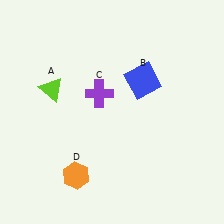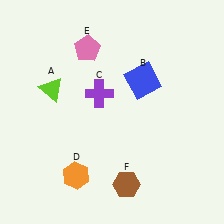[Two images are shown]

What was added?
A pink pentagon (E), a brown hexagon (F) were added in Image 2.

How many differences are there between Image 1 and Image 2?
There are 2 differences between the two images.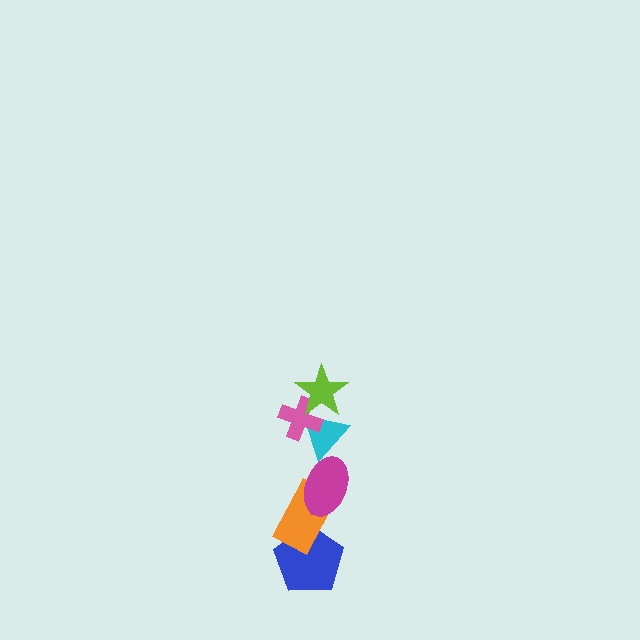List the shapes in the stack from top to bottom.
From top to bottom: the lime star, the pink cross, the cyan triangle, the magenta ellipse, the orange rectangle, the blue pentagon.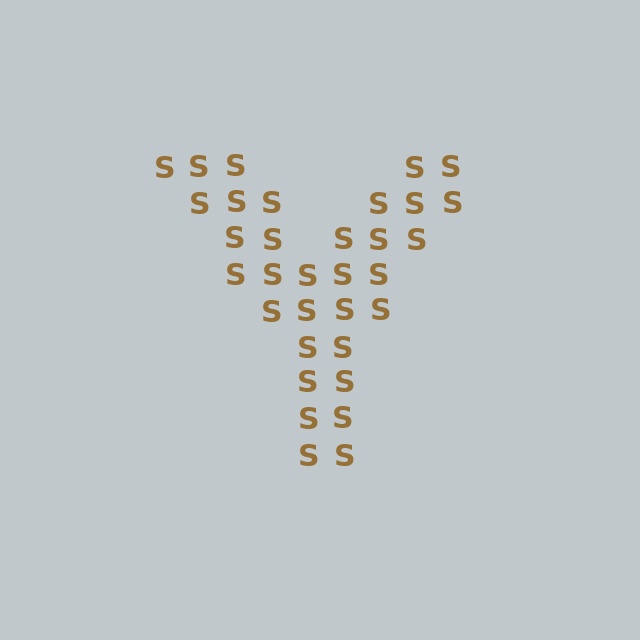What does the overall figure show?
The overall figure shows the letter Y.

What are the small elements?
The small elements are letter S's.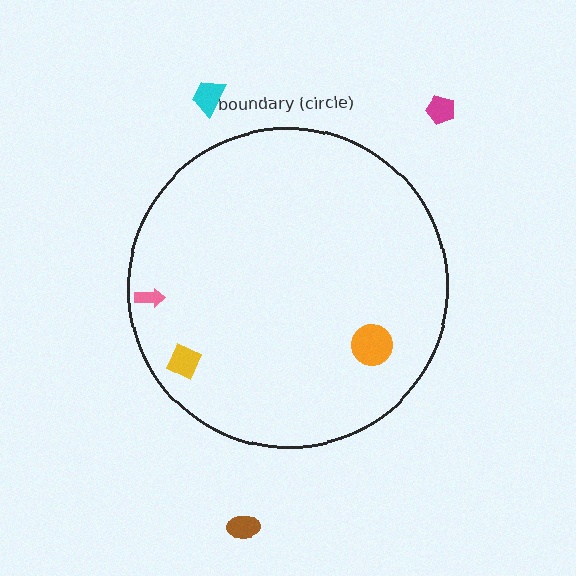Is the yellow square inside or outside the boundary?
Inside.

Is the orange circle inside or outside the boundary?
Inside.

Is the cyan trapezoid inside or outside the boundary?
Outside.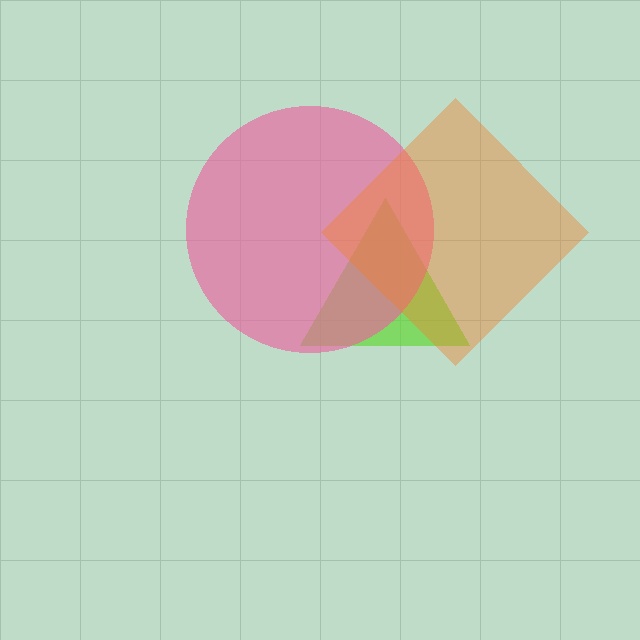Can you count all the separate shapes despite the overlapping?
Yes, there are 3 separate shapes.